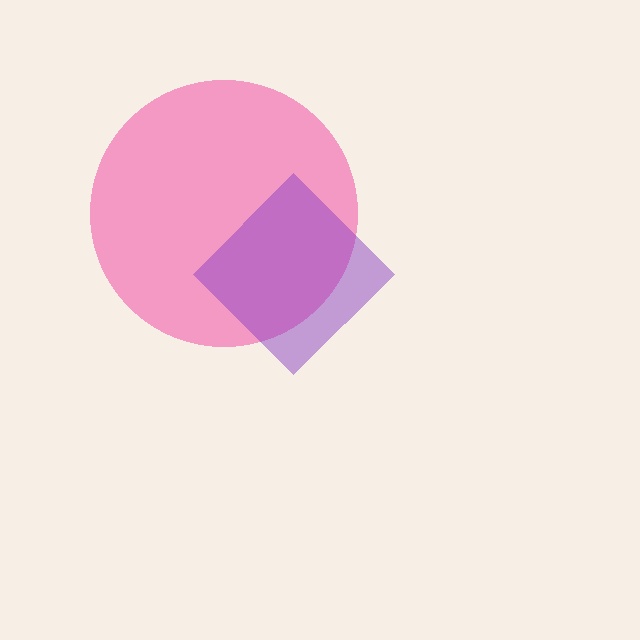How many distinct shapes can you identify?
There are 2 distinct shapes: a pink circle, a purple diamond.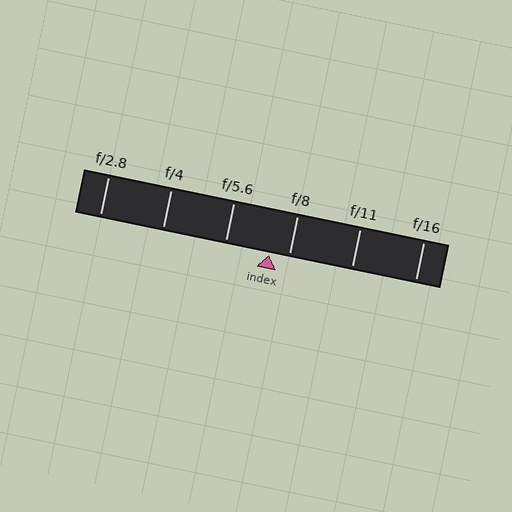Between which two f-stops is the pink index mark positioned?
The index mark is between f/5.6 and f/8.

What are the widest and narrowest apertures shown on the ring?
The widest aperture shown is f/2.8 and the narrowest is f/16.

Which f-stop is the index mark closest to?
The index mark is closest to f/8.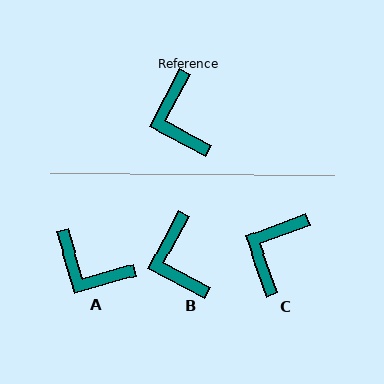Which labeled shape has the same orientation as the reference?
B.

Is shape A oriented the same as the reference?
No, it is off by about 44 degrees.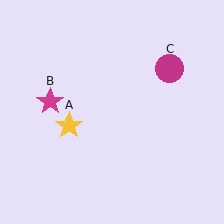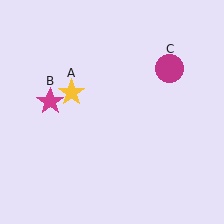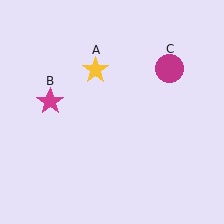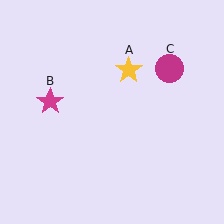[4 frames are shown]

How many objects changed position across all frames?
1 object changed position: yellow star (object A).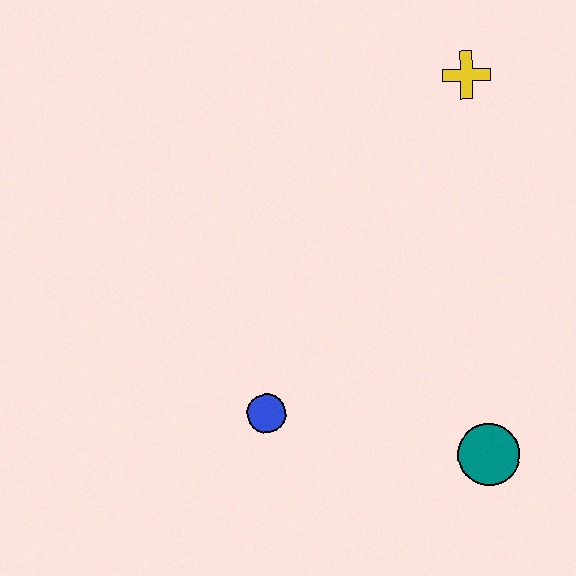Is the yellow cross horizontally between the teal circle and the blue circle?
Yes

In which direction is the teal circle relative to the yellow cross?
The teal circle is below the yellow cross.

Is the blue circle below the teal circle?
No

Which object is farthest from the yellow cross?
The blue circle is farthest from the yellow cross.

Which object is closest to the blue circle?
The teal circle is closest to the blue circle.